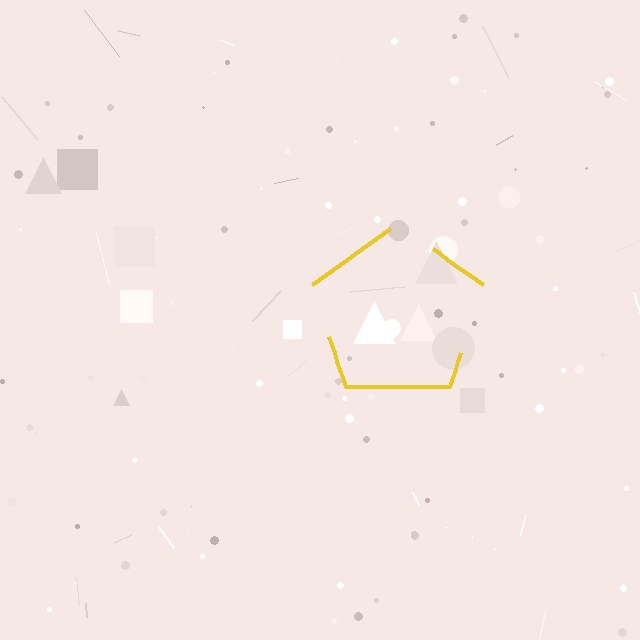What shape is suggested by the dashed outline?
The dashed outline suggests a pentagon.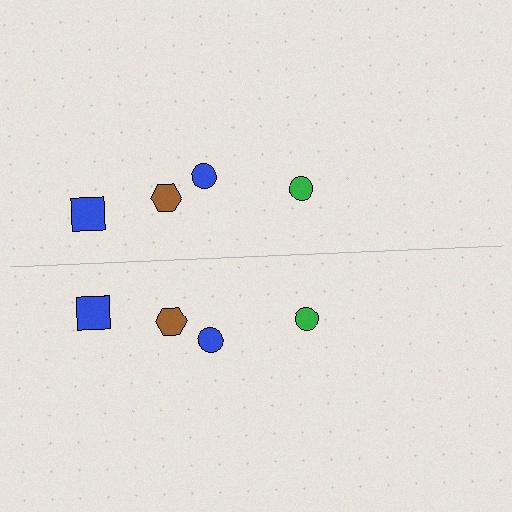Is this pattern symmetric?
Yes, this pattern has bilateral (reflection) symmetry.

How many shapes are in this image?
There are 8 shapes in this image.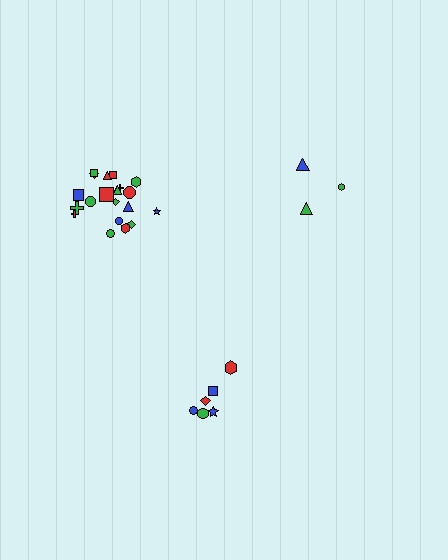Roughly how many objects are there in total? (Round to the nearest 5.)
Roughly 30 objects in total.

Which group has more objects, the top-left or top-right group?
The top-left group.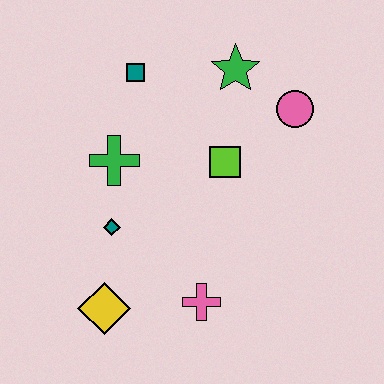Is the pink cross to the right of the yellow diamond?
Yes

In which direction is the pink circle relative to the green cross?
The pink circle is to the right of the green cross.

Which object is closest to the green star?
The pink circle is closest to the green star.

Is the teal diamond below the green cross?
Yes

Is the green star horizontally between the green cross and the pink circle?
Yes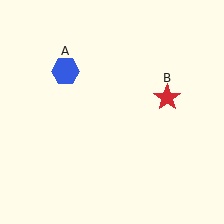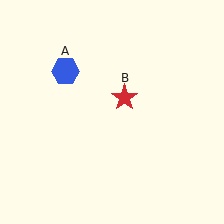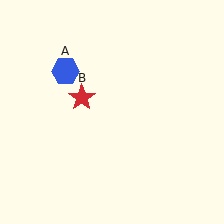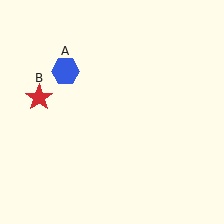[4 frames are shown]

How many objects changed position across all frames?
1 object changed position: red star (object B).